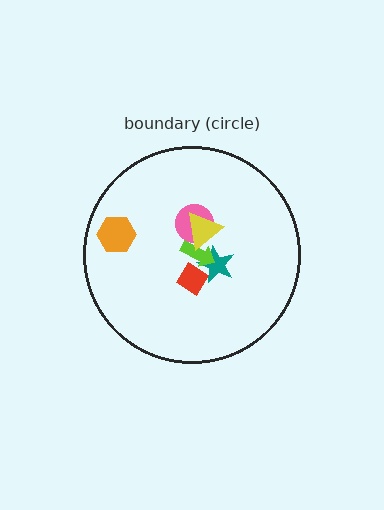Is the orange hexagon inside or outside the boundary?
Inside.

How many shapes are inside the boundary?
6 inside, 0 outside.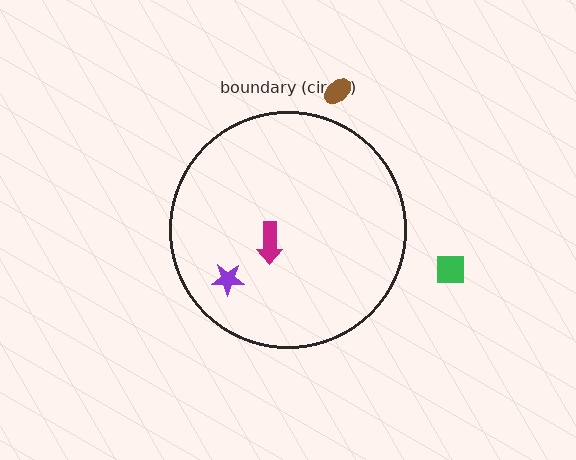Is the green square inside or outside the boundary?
Outside.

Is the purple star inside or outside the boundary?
Inside.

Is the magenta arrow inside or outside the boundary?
Inside.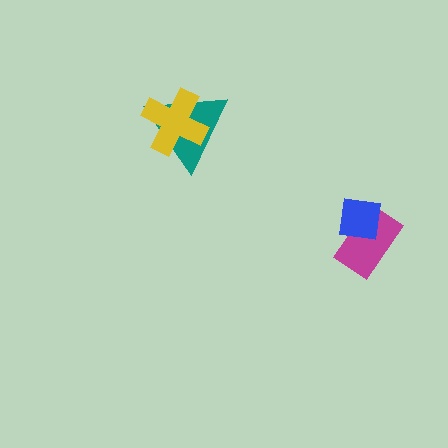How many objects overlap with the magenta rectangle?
1 object overlaps with the magenta rectangle.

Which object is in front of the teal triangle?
The yellow cross is in front of the teal triangle.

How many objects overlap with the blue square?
1 object overlaps with the blue square.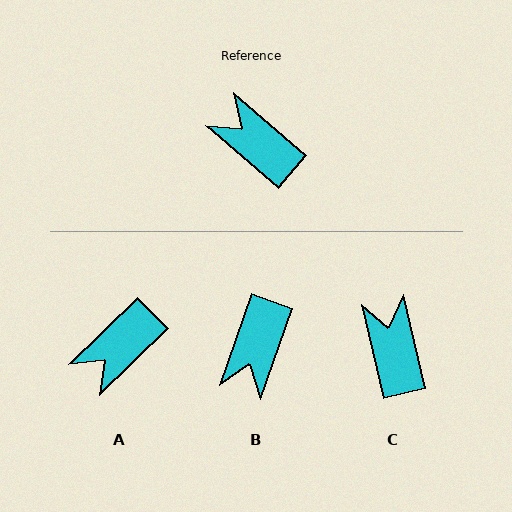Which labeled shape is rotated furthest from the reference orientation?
B, about 111 degrees away.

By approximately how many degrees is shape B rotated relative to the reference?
Approximately 111 degrees counter-clockwise.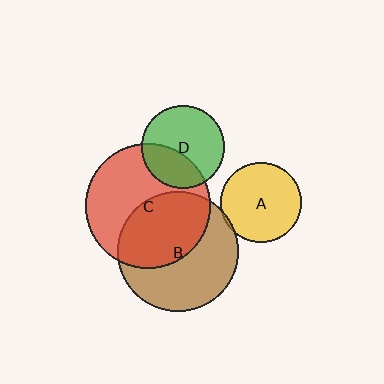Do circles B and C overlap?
Yes.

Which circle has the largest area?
Circle C (red).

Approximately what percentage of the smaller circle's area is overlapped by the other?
Approximately 45%.